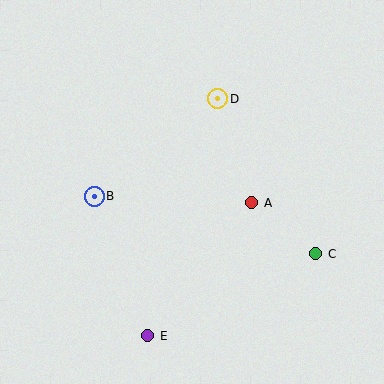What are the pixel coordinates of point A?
Point A is at (252, 203).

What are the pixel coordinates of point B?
Point B is at (94, 196).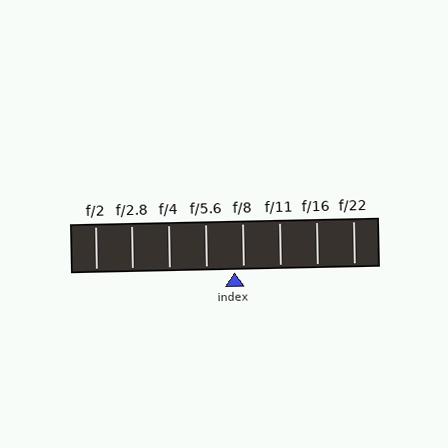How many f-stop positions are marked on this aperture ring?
There are 8 f-stop positions marked.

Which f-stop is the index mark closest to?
The index mark is closest to f/8.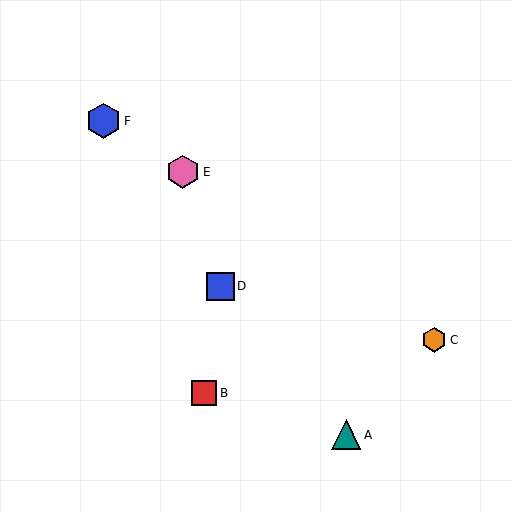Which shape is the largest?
The blue hexagon (labeled F) is the largest.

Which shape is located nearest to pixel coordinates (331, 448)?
The teal triangle (labeled A) at (346, 435) is nearest to that location.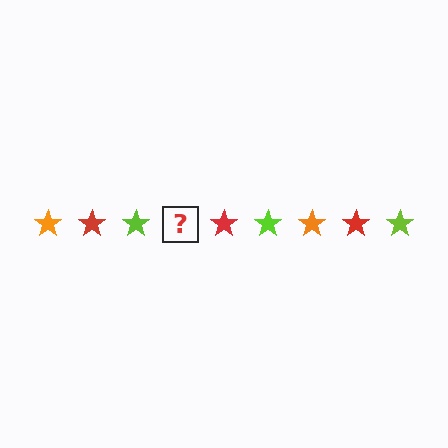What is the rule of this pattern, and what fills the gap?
The rule is that the pattern cycles through orange, red, lime stars. The gap should be filled with an orange star.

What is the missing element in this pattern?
The missing element is an orange star.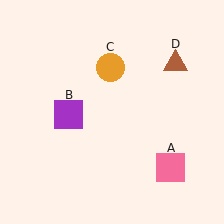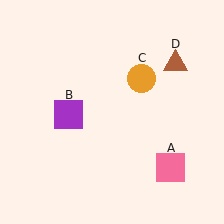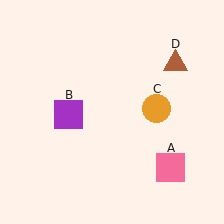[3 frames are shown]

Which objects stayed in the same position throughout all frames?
Pink square (object A) and purple square (object B) and brown triangle (object D) remained stationary.